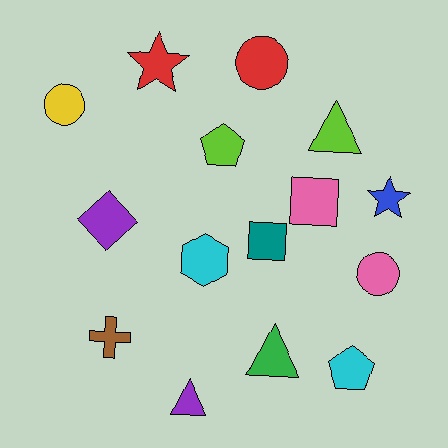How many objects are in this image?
There are 15 objects.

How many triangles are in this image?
There are 3 triangles.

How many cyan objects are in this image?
There are 2 cyan objects.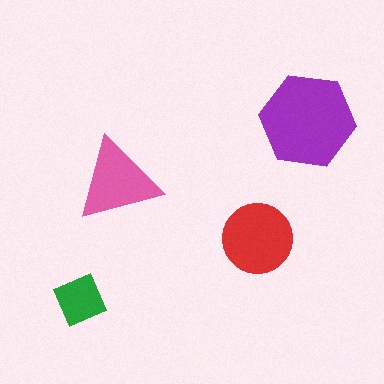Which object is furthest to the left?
The green diamond is leftmost.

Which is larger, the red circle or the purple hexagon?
The purple hexagon.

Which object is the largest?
The purple hexagon.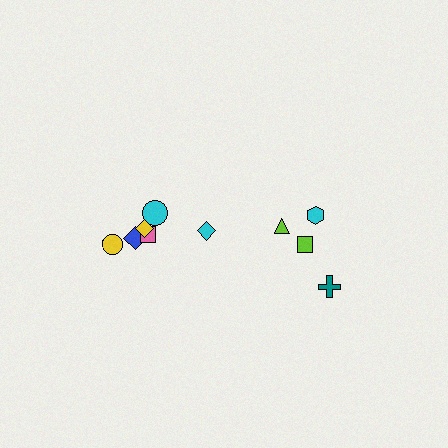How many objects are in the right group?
There are 4 objects.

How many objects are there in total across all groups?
There are 10 objects.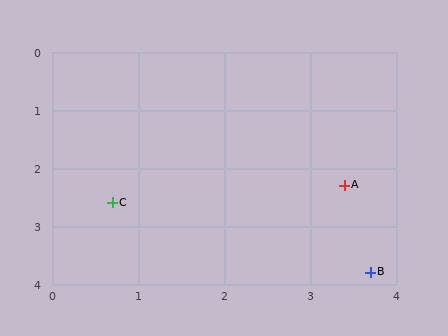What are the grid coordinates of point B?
Point B is at approximately (3.7, 3.8).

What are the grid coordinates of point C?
Point C is at approximately (0.7, 2.6).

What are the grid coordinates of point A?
Point A is at approximately (3.4, 2.3).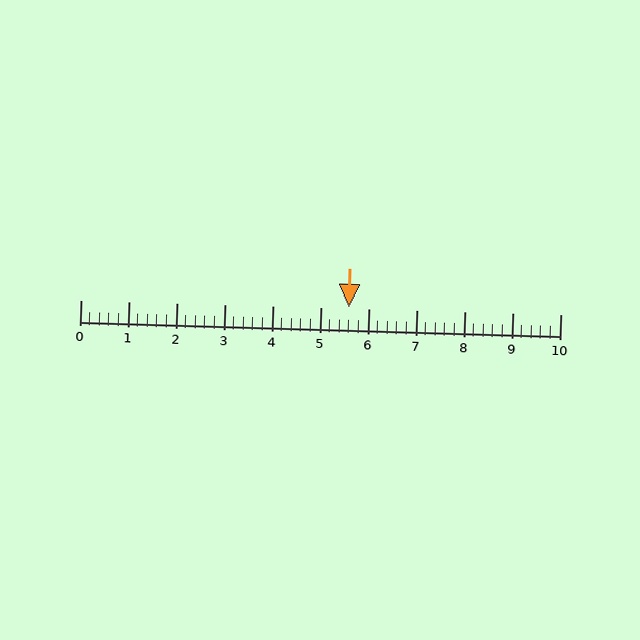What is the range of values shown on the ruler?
The ruler shows values from 0 to 10.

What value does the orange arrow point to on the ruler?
The orange arrow points to approximately 5.6.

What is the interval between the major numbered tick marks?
The major tick marks are spaced 1 units apart.